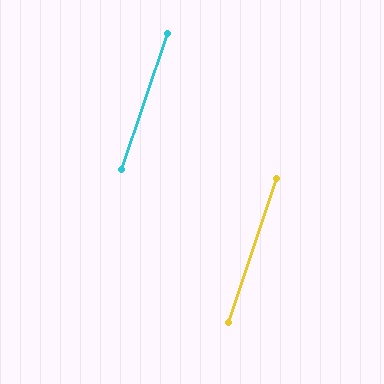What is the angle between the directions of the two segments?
Approximately 0 degrees.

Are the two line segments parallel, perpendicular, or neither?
Parallel — their directions differ by only 0.2°.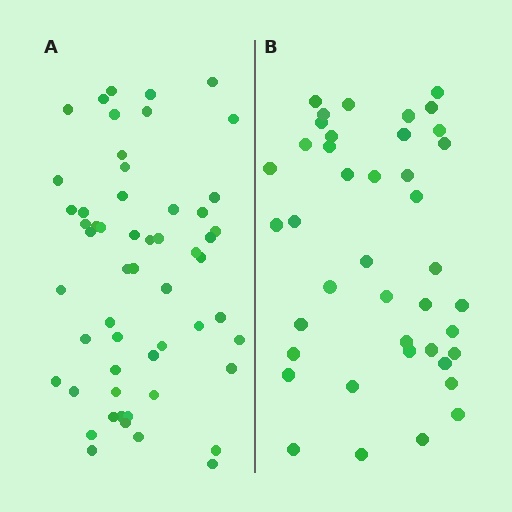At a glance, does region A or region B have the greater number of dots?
Region A (the left region) has more dots.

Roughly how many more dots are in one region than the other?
Region A has approximately 15 more dots than region B.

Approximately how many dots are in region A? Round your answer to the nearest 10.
About 60 dots. (The exact count is 55, which rounds to 60.)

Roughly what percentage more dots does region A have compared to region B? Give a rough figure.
About 35% more.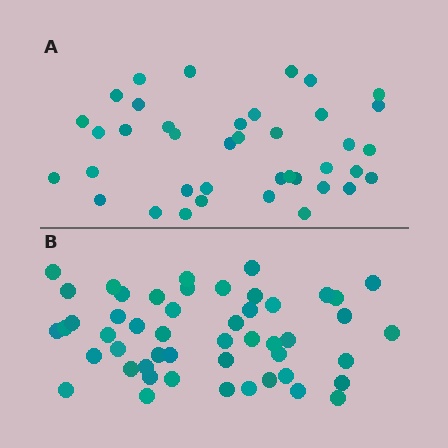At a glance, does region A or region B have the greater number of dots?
Region B (the bottom region) has more dots.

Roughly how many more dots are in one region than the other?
Region B has roughly 12 or so more dots than region A.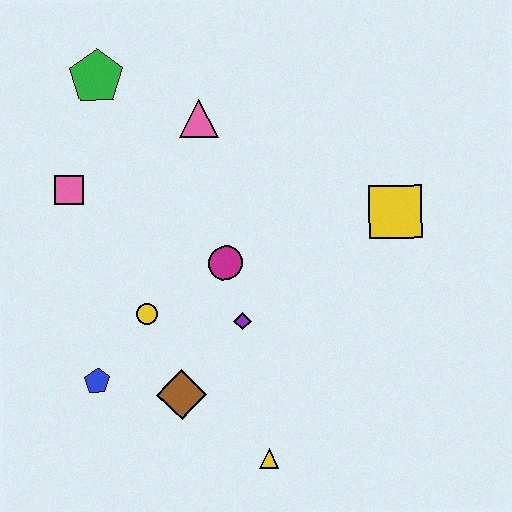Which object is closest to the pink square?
The green pentagon is closest to the pink square.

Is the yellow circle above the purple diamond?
Yes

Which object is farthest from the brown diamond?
The green pentagon is farthest from the brown diamond.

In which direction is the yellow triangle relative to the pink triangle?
The yellow triangle is below the pink triangle.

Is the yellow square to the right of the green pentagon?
Yes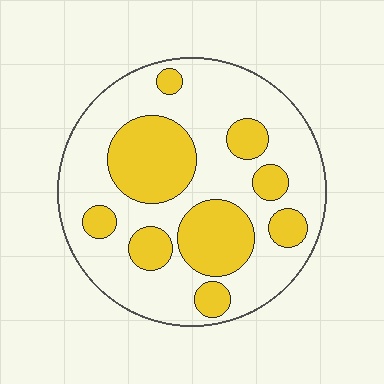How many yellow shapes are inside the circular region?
9.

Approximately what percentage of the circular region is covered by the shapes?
Approximately 35%.